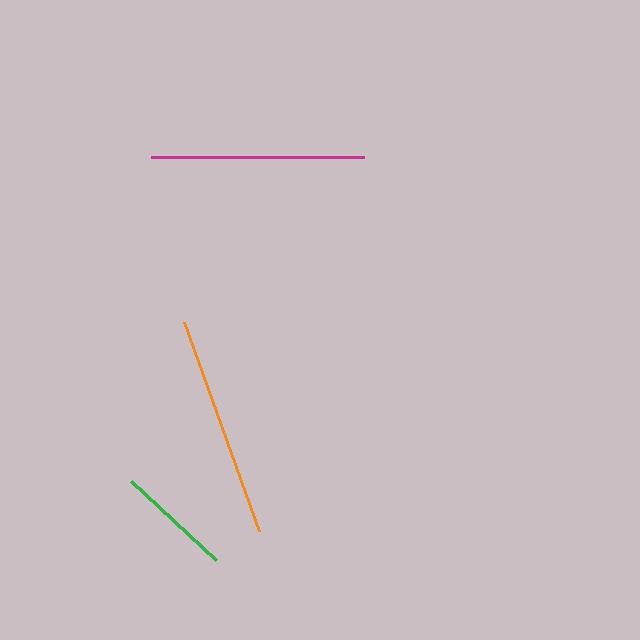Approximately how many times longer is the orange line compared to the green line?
The orange line is approximately 1.9 times the length of the green line.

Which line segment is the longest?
The orange line is the longest at approximately 222 pixels.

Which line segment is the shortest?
The green line is the shortest at approximately 116 pixels.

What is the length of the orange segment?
The orange segment is approximately 222 pixels long.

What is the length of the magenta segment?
The magenta segment is approximately 212 pixels long.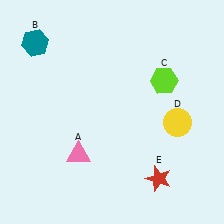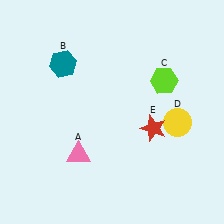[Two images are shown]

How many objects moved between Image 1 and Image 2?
2 objects moved between the two images.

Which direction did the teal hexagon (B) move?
The teal hexagon (B) moved right.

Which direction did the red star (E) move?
The red star (E) moved up.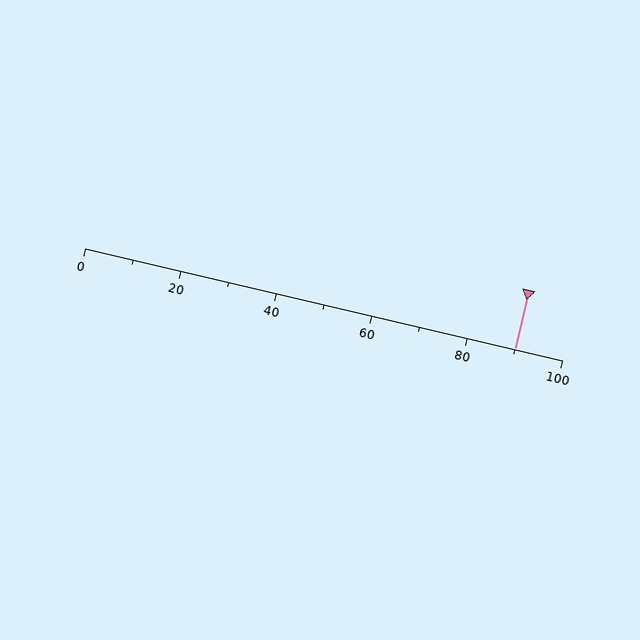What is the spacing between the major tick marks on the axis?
The major ticks are spaced 20 apart.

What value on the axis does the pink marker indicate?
The marker indicates approximately 90.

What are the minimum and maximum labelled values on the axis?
The axis runs from 0 to 100.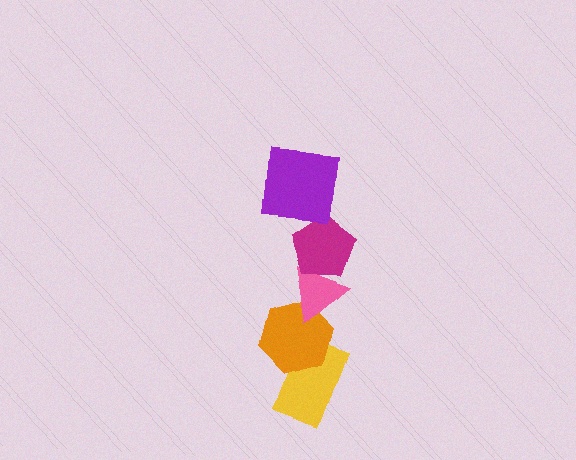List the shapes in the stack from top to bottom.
From top to bottom: the purple square, the magenta pentagon, the pink triangle, the orange hexagon, the yellow rectangle.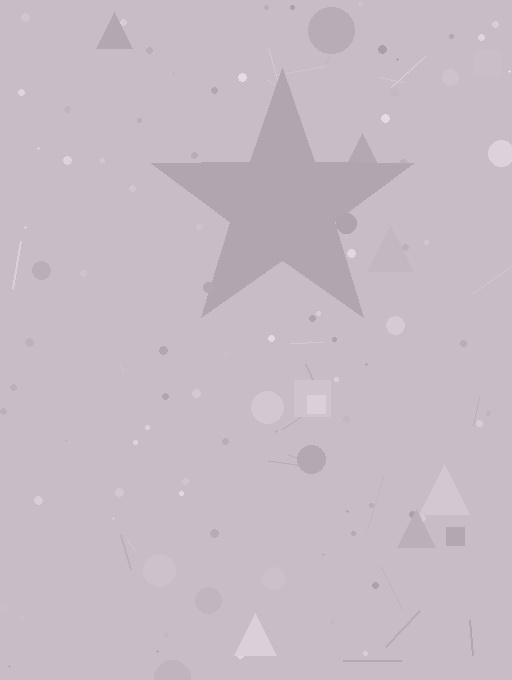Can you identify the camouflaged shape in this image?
The camouflaged shape is a star.